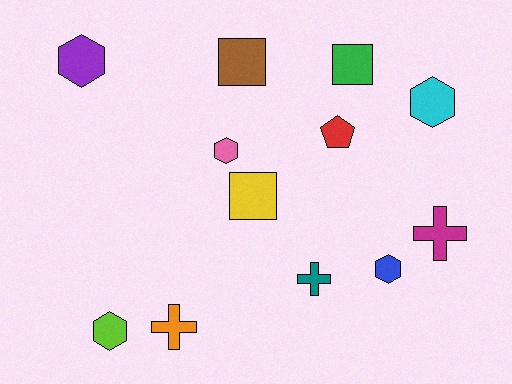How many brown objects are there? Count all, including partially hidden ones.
There is 1 brown object.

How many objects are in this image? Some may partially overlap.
There are 12 objects.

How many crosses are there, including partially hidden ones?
There are 3 crosses.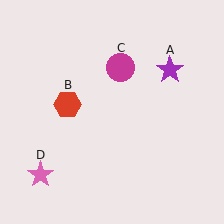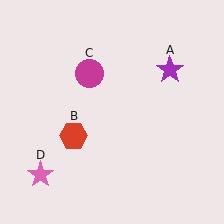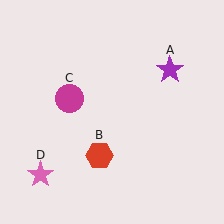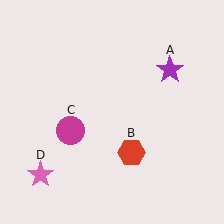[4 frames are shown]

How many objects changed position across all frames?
2 objects changed position: red hexagon (object B), magenta circle (object C).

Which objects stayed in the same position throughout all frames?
Purple star (object A) and pink star (object D) remained stationary.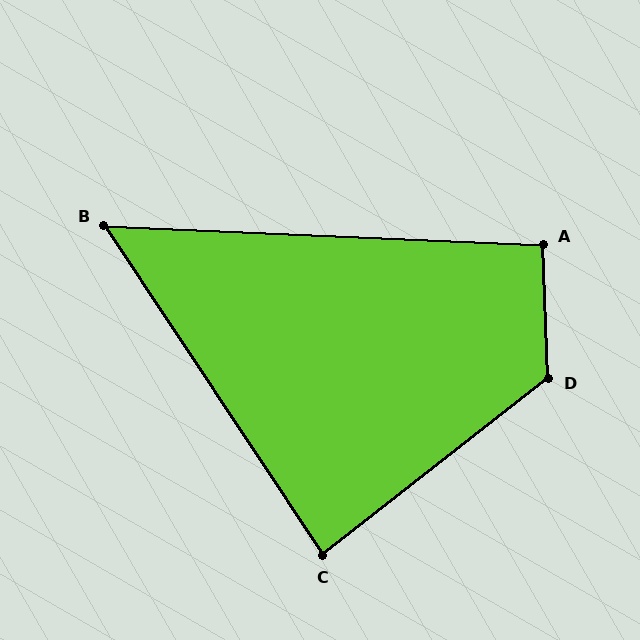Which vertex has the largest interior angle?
D, at approximately 126 degrees.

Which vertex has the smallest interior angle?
B, at approximately 54 degrees.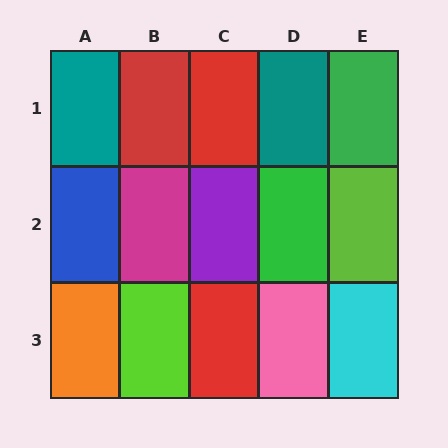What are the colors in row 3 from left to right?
Orange, lime, red, pink, cyan.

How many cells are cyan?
1 cell is cyan.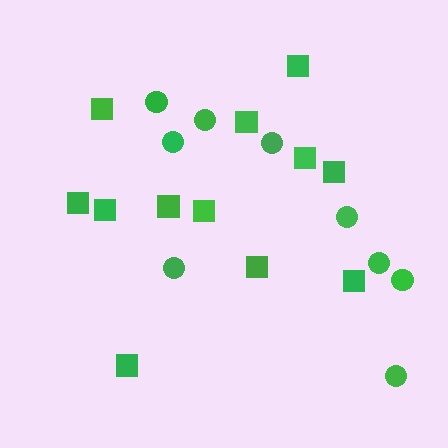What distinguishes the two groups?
There are 2 groups: one group of circles (9) and one group of squares (12).